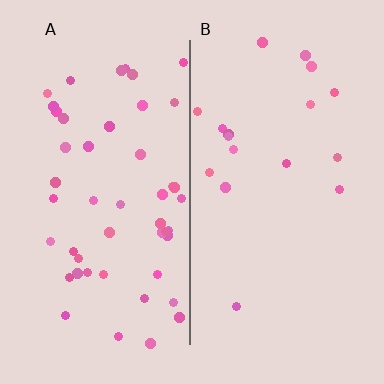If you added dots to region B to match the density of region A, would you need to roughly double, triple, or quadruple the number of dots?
Approximately triple.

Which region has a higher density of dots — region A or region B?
A (the left).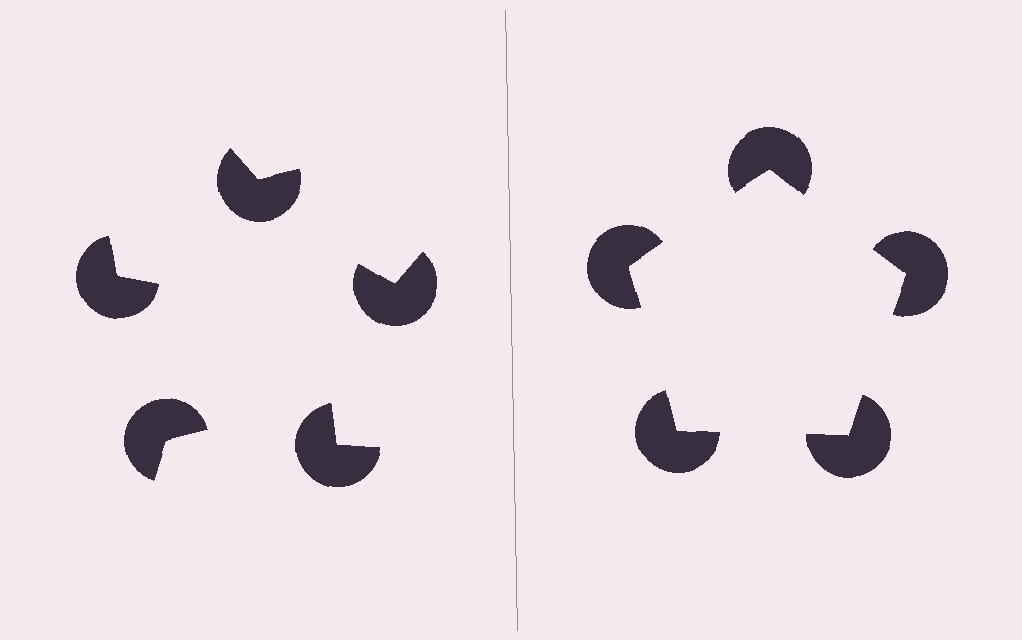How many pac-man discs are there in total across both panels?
10 — 5 on each side.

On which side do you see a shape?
An illusory pentagon appears on the right side. On the left side the wedge cuts are rotated, so no coherent shape forms.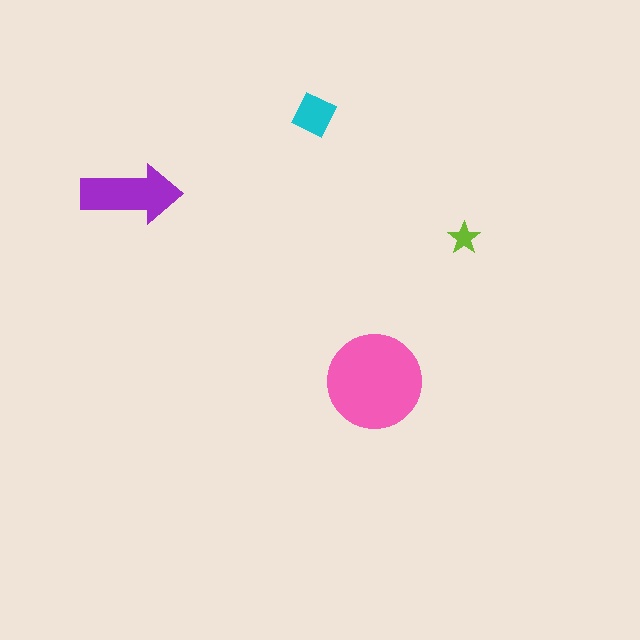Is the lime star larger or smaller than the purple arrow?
Smaller.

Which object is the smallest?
The lime star.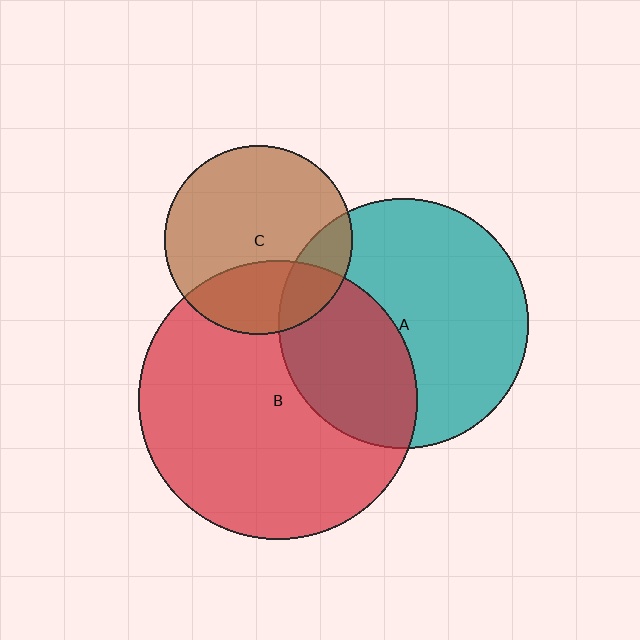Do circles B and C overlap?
Yes.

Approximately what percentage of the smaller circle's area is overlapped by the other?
Approximately 30%.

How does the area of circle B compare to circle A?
Approximately 1.2 times.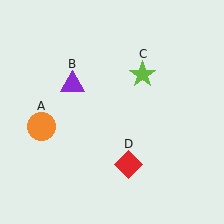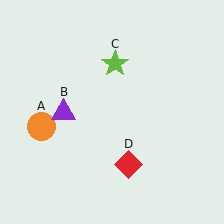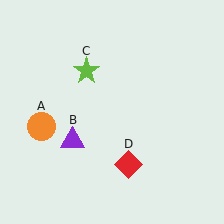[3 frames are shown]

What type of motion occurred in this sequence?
The purple triangle (object B), lime star (object C) rotated counterclockwise around the center of the scene.